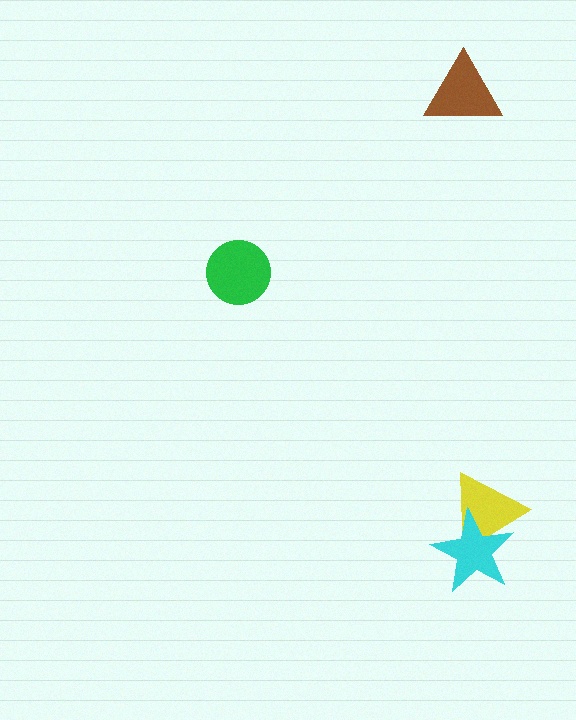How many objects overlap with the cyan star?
1 object overlaps with the cyan star.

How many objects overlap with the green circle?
0 objects overlap with the green circle.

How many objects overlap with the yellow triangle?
1 object overlaps with the yellow triangle.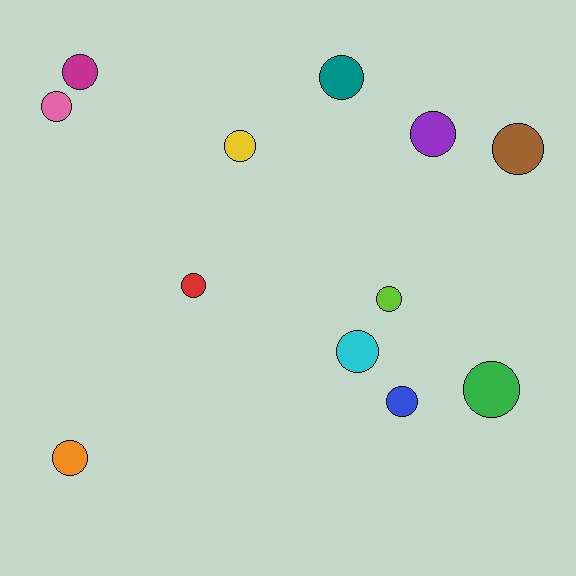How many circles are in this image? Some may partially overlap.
There are 12 circles.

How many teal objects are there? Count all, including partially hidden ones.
There is 1 teal object.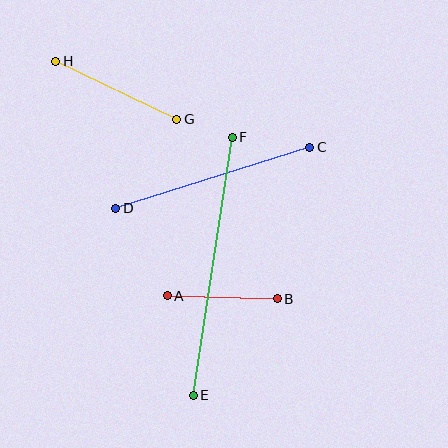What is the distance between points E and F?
The distance is approximately 261 pixels.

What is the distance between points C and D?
The distance is approximately 203 pixels.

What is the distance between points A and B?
The distance is approximately 110 pixels.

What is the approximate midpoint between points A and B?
The midpoint is at approximately (222, 297) pixels.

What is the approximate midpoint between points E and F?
The midpoint is at approximately (213, 266) pixels.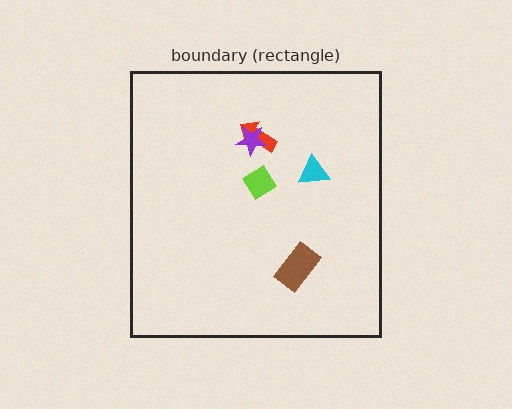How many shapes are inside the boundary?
5 inside, 0 outside.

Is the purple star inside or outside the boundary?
Inside.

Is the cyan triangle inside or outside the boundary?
Inside.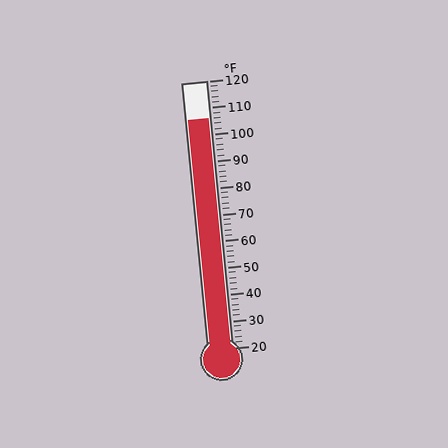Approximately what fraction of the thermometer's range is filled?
The thermometer is filled to approximately 85% of its range.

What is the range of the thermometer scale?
The thermometer scale ranges from 20°F to 120°F.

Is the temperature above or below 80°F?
The temperature is above 80°F.